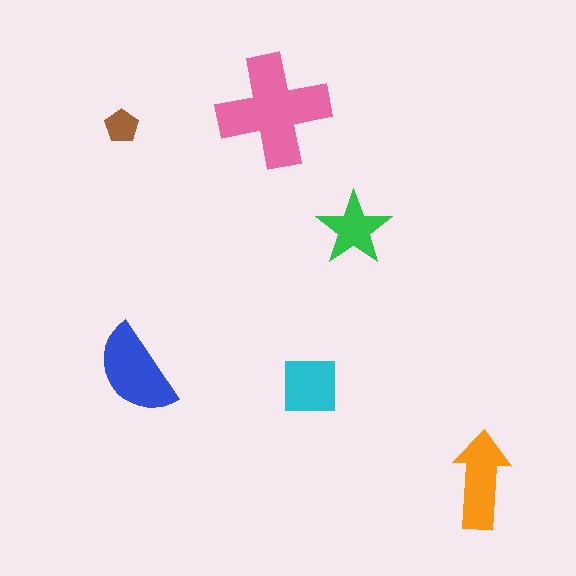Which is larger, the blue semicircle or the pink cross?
The pink cross.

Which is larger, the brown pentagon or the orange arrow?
The orange arrow.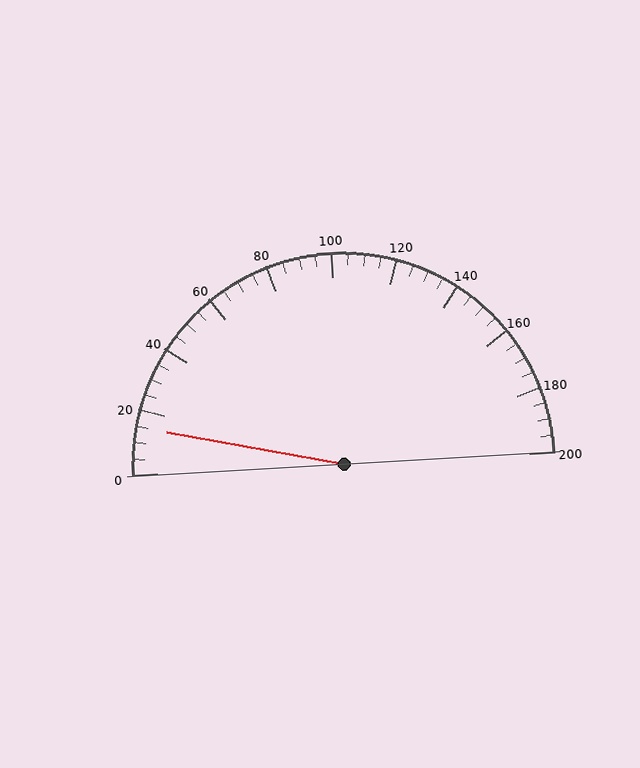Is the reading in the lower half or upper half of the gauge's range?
The reading is in the lower half of the range (0 to 200).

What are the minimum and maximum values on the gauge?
The gauge ranges from 0 to 200.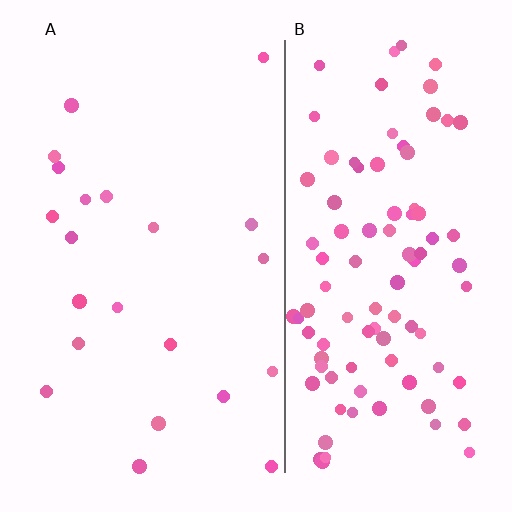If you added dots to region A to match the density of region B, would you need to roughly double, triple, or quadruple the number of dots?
Approximately quadruple.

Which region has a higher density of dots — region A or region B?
B (the right).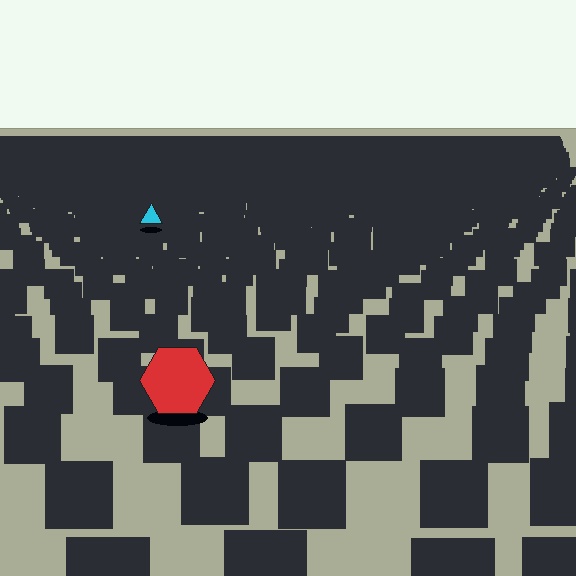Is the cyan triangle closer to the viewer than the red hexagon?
No. The red hexagon is closer — you can tell from the texture gradient: the ground texture is coarser near it.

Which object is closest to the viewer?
The red hexagon is closest. The texture marks near it are larger and more spread out.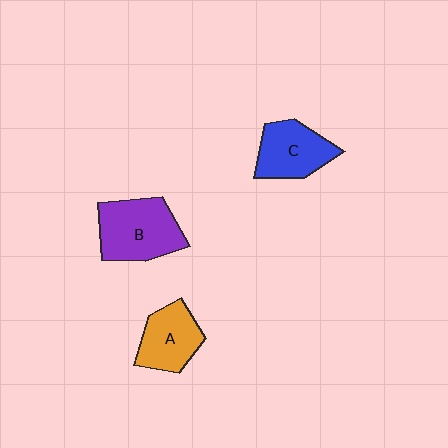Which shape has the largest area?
Shape B (purple).